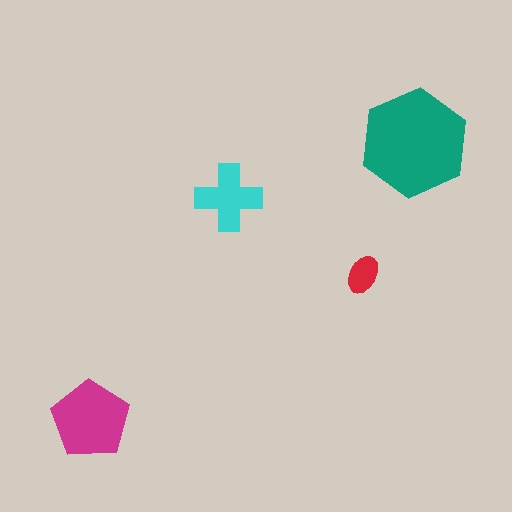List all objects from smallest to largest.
The red ellipse, the cyan cross, the magenta pentagon, the teal hexagon.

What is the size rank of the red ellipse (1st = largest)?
4th.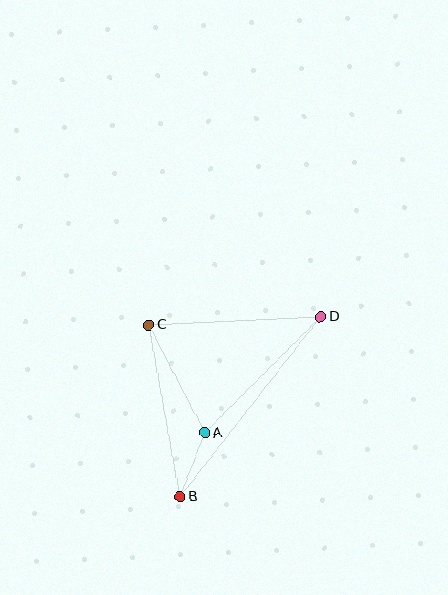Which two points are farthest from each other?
Points B and D are farthest from each other.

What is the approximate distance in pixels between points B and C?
The distance between B and C is approximately 174 pixels.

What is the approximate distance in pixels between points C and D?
The distance between C and D is approximately 172 pixels.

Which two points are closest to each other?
Points A and B are closest to each other.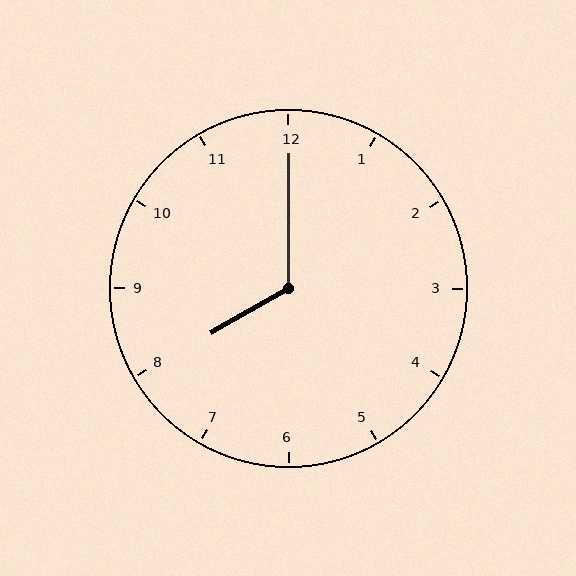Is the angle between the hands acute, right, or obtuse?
It is obtuse.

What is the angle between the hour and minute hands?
Approximately 120 degrees.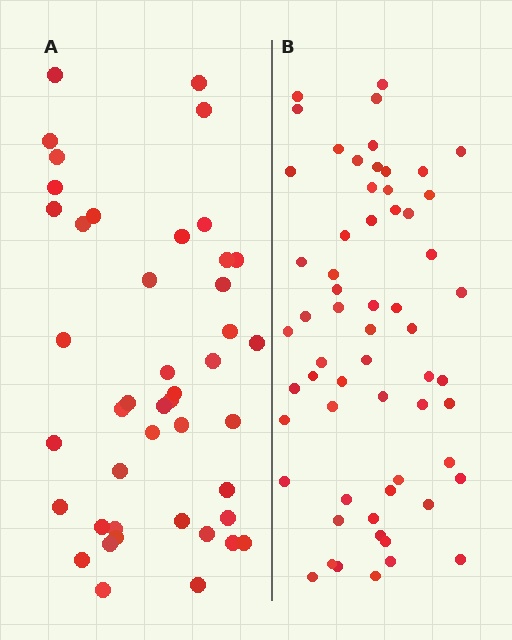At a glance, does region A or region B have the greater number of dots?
Region B (the right region) has more dots.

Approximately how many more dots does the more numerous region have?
Region B has approximately 15 more dots than region A.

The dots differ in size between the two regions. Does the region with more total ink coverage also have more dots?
No. Region A has more total ink coverage because its dots are larger, but region B actually contains more individual dots. Total area can be misleading — the number of items is what matters here.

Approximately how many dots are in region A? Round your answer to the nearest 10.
About 40 dots. (The exact count is 44, which rounds to 40.)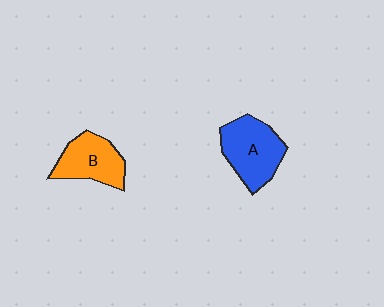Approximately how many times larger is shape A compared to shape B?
Approximately 1.2 times.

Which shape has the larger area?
Shape A (blue).